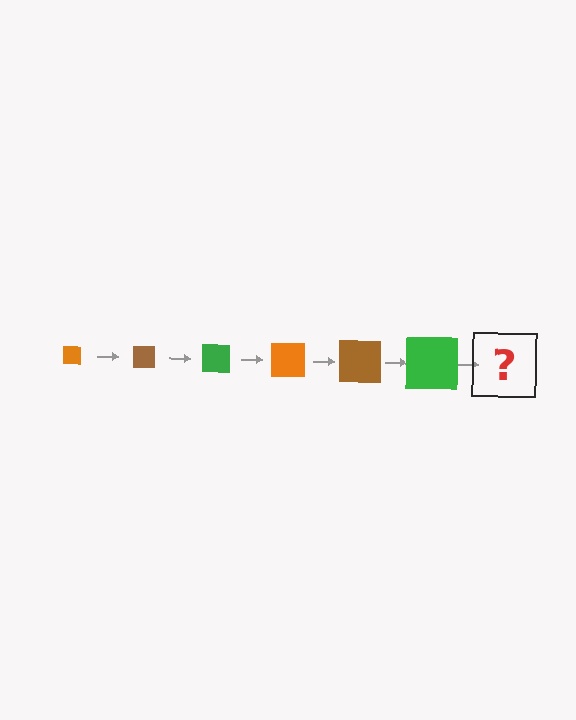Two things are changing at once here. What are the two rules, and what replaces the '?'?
The two rules are that the square grows larger each step and the color cycles through orange, brown, and green. The '?' should be an orange square, larger than the previous one.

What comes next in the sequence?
The next element should be an orange square, larger than the previous one.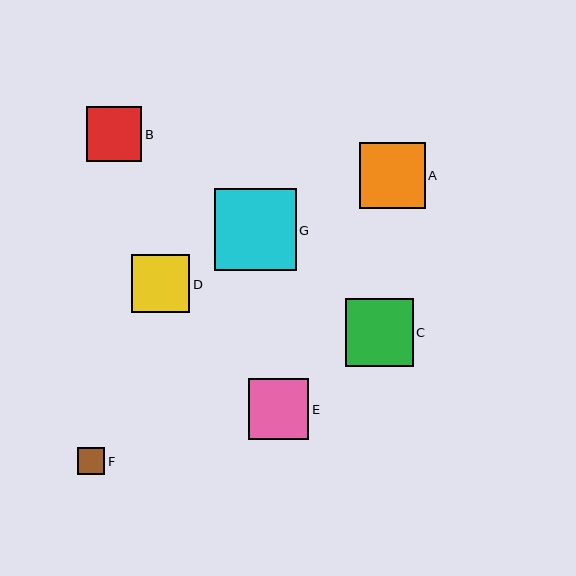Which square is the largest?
Square G is the largest with a size of approximately 82 pixels.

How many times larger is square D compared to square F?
Square D is approximately 2.1 times the size of square F.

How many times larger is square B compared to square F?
Square B is approximately 2.0 times the size of square F.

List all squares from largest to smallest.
From largest to smallest: G, C, A, E, D, B, F.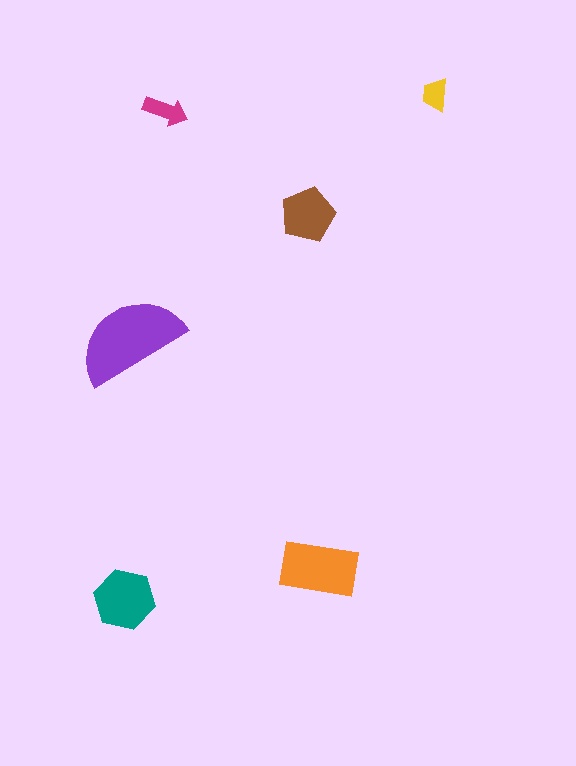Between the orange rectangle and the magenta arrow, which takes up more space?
The orange rectangle.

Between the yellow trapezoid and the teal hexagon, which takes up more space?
The teal hexagon.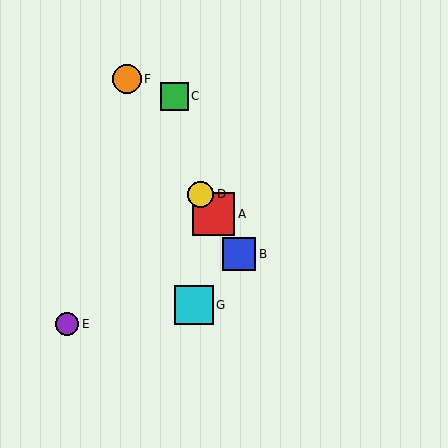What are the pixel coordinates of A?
Object A is at (213, 214).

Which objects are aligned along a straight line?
Objects A, B, D, F are aligned along a straight line.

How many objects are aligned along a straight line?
4 objects (A, B, D, F) are aligned along a straight line.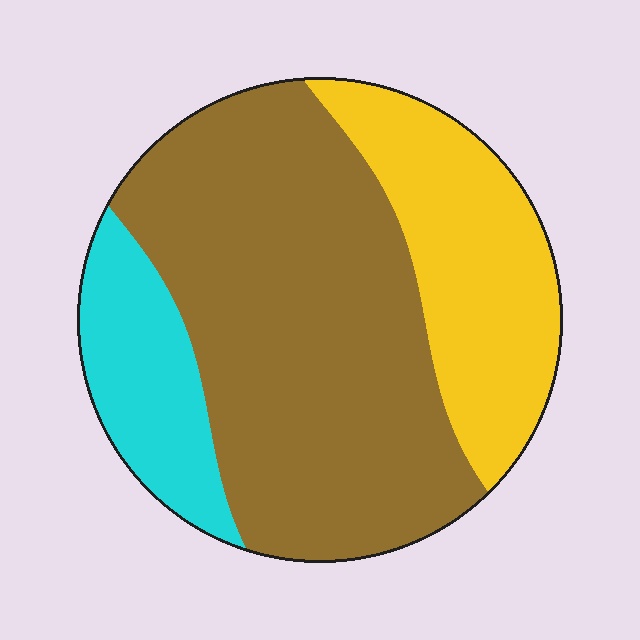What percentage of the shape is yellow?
Yellow takes up about one quarter (1/4) of the shape.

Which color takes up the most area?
Brown, at roughly 60%.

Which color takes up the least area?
Cyan, at roughly 15%.